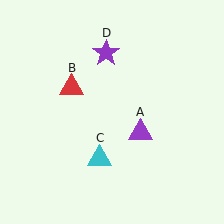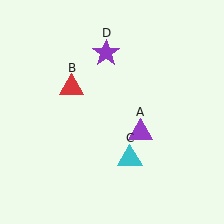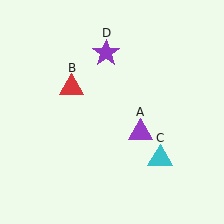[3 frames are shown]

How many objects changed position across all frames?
1 object changed position: cyan triangle (object C).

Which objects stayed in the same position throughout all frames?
Purple triangle (object A) and red triangle (object B) and purple star (object D) remained stationary.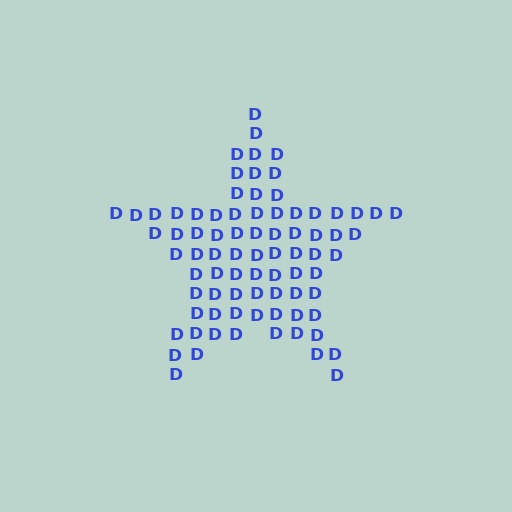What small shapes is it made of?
It is made of small letter D's.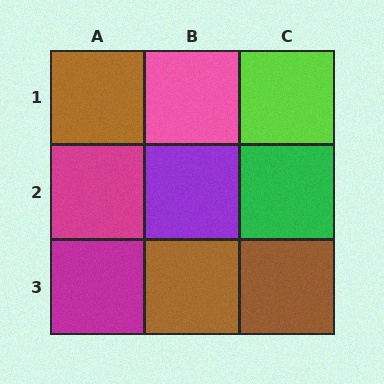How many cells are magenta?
2 cells are magenta.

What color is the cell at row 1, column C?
Lime.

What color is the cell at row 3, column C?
Brown.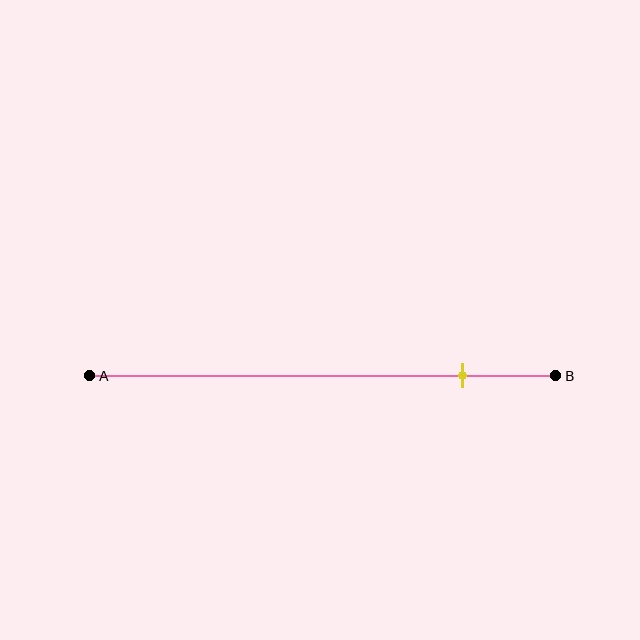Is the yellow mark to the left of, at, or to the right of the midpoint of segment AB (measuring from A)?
The yellow mark is to the right of the midpoint of segment AB.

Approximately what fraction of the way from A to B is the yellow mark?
The yellow mark is approximately 80% of the way from A to B.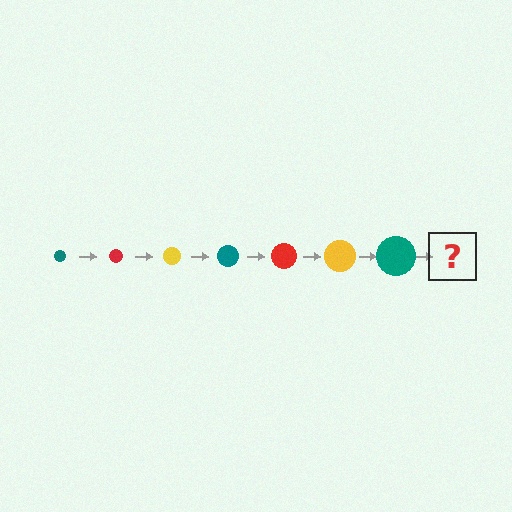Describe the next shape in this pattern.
It should be a red circle, larger than the previous one.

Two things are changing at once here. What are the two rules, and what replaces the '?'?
The two rules are that the circle grows larger each step and the color cycles through teal, red, and yellow. The '?' should be a red circle, larger than the previous one.